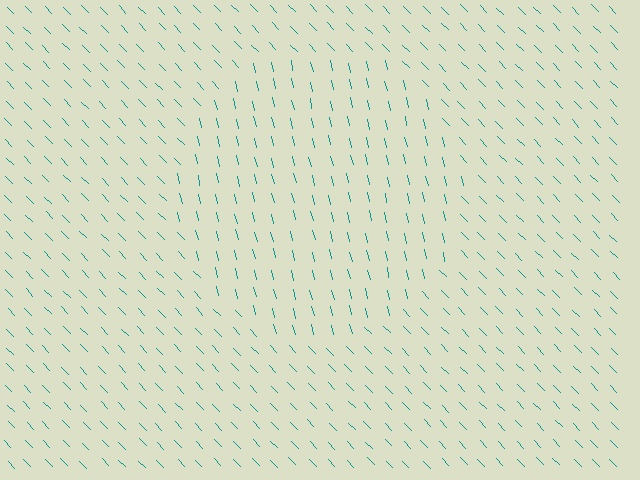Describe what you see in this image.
The image is filled with small teal line segments. A circle region in the image has lines oriented differently from the surrounding lines, creating a visible texture boundary.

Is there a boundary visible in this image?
Yes, there is a texture boundary formed by a change in line orientation.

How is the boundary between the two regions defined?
The boundary is defined purely by a change in line orientation (approximately 31 degrees difference). All lines are the same color and thickness.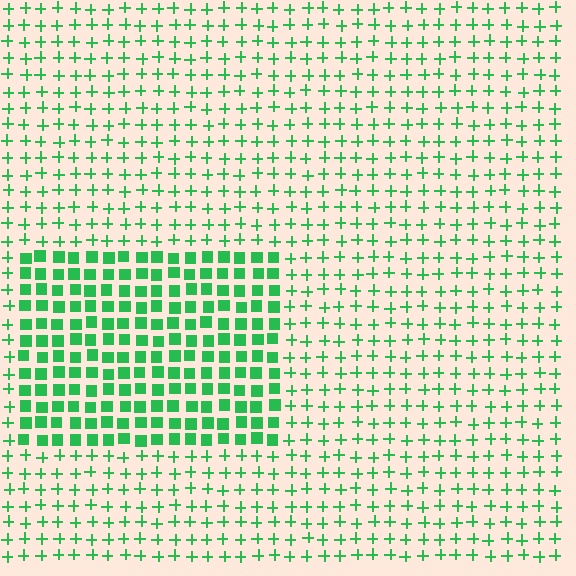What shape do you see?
I see a rectangle.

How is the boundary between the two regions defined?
The boundary is defined by a change in element shape: squares inside vs. plus signs outside. All elements share the same color and spacing.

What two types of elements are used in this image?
The image uses squares inside the rectangle region and plus signs outside it.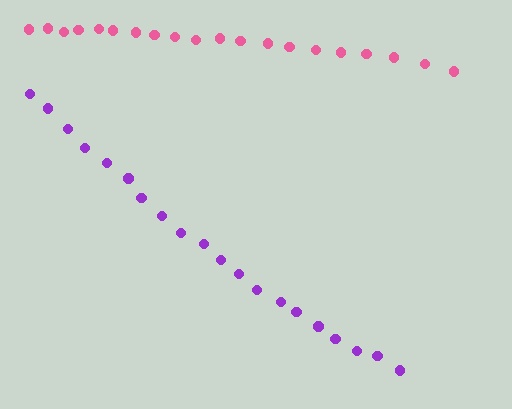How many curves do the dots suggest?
There are 2 distinct paths.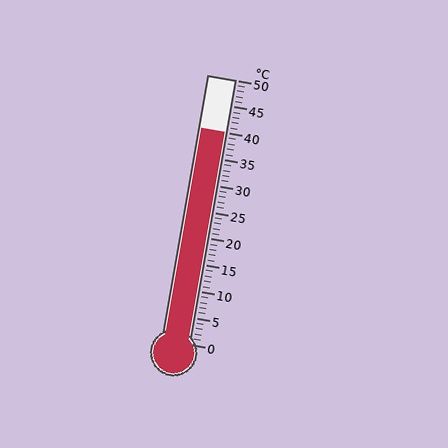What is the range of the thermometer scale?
The thermometer scale ranges from 0°C to 50°C.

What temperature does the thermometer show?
The thermometer shows approximately 40°C.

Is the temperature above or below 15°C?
The temperature is above 15°C.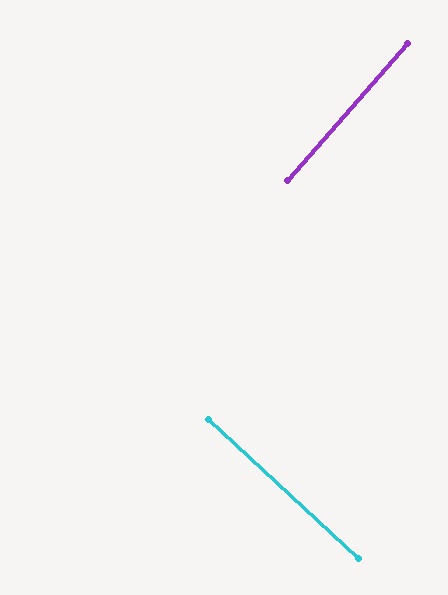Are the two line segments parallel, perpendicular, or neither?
Perpendicular — they meet at approximately 88°.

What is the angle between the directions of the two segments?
Approximately 88 degrees.